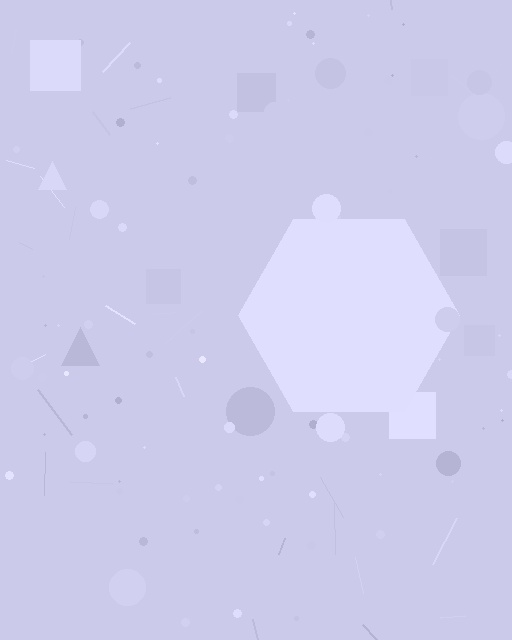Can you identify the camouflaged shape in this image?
The camouflaged shape is a hexagon.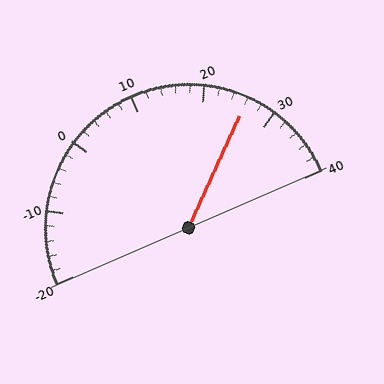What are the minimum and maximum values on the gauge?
The gauge ranges from -20 to 40.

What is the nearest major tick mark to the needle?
The nearest major tick mark is 30.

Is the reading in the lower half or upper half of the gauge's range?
The reading is in the upper half of the range (-20 to 40).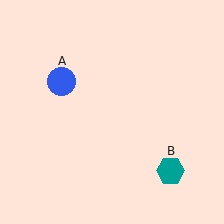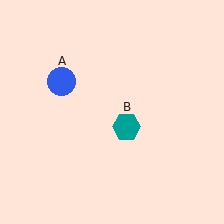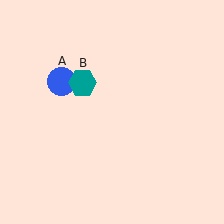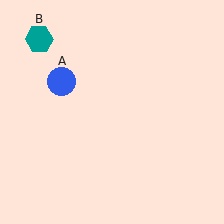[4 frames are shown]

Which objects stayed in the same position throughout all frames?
Blue circle (object A) remained stationary.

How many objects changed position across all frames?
1 object changed position: teal hexagon (object B).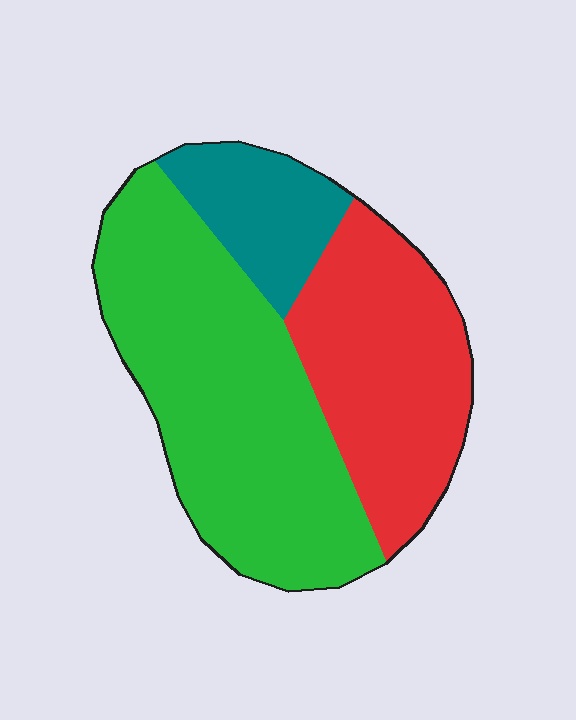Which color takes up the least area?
Teal, at roughly 15%.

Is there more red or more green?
Green.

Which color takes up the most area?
Green, at roughly 50%.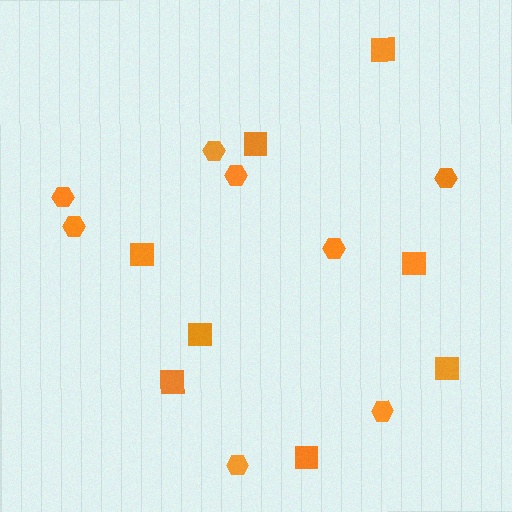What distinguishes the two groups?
There are 2 groups: one group of squares (8) and one group of hexagons (8).